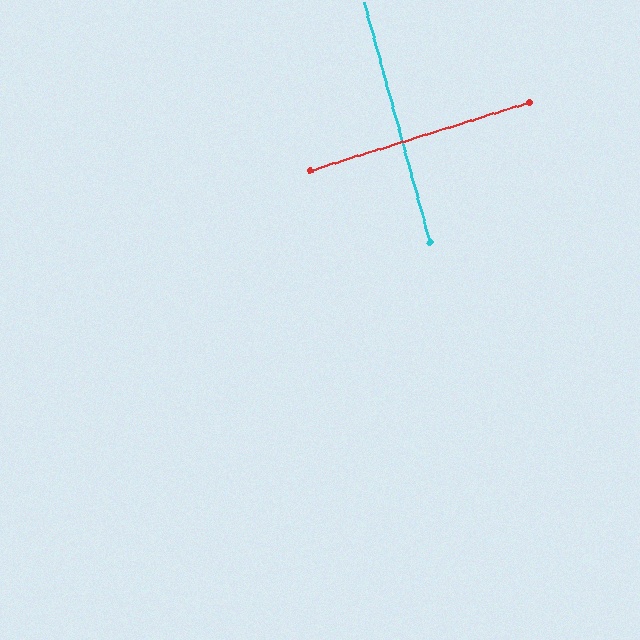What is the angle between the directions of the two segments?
Approximately 88 degrees.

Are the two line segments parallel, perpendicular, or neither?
Perpendicular — they meet at approximately 88°.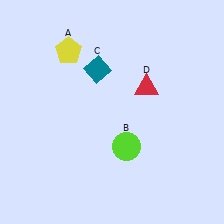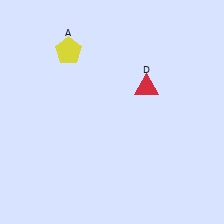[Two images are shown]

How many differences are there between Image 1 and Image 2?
There are 2 differences between the two images.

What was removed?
The lime circle (B), the teal diamond (C) were removed in Image 2.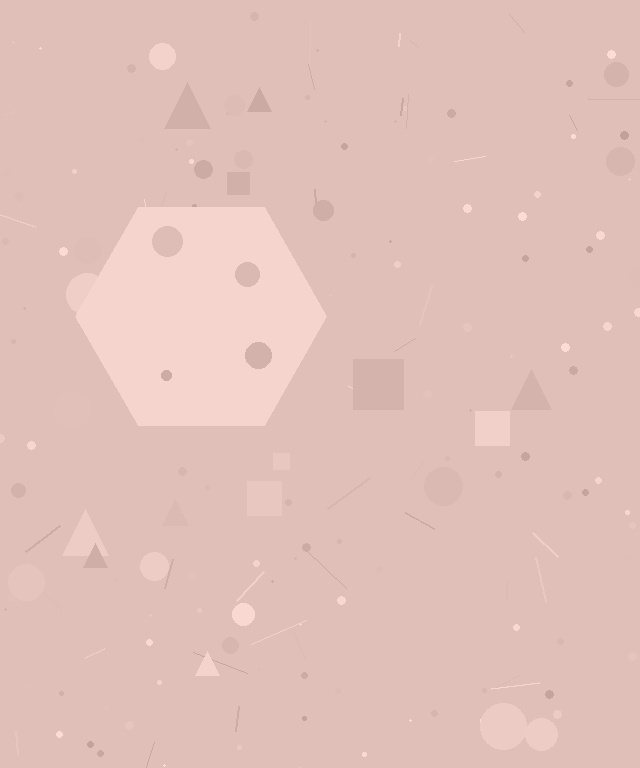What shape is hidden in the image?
A hexagon is hidden in the image.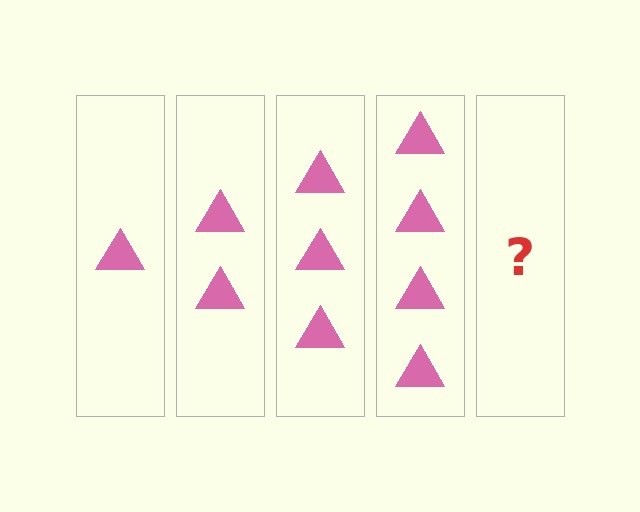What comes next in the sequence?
The next element should be 5 triangles.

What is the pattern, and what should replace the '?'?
The pattern is that each step adds one more triangle. The '?' should be 5 triangles.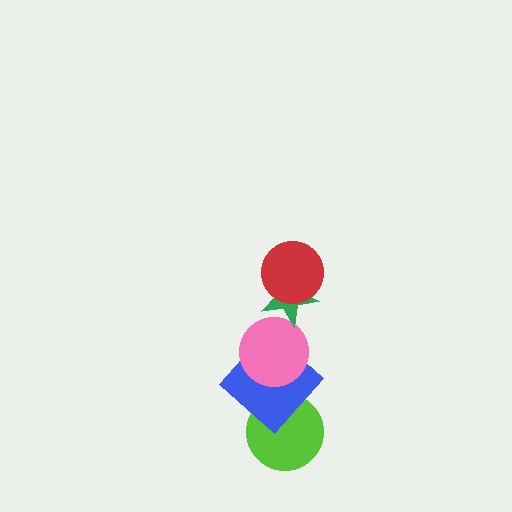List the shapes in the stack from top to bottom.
From top to bottom: the red circle, the green star, the pink circle, the blue diamond, the lime circle.